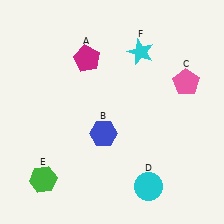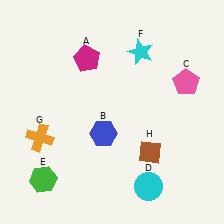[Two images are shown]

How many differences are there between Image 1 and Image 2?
There are 2 differences between the two images.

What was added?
An orange cross (G), a brown diamond (H) were added in Image 2.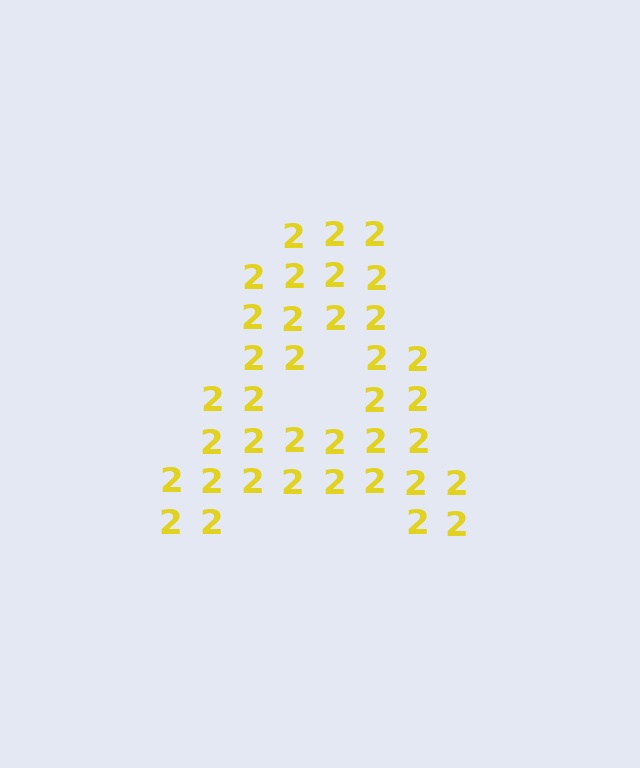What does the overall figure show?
The overall figure shows the letter A.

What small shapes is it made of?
It is made of small digit 2's.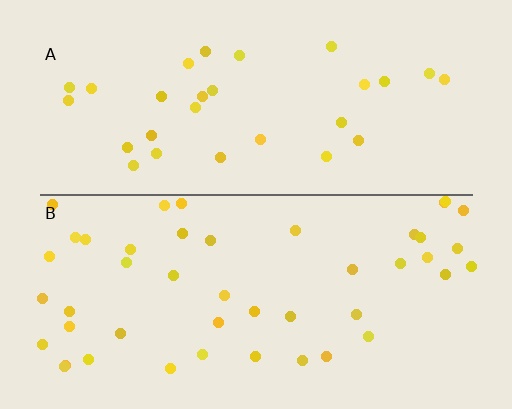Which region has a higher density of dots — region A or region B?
B (the bottom).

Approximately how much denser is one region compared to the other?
Approximately 1.5× — region B over region A.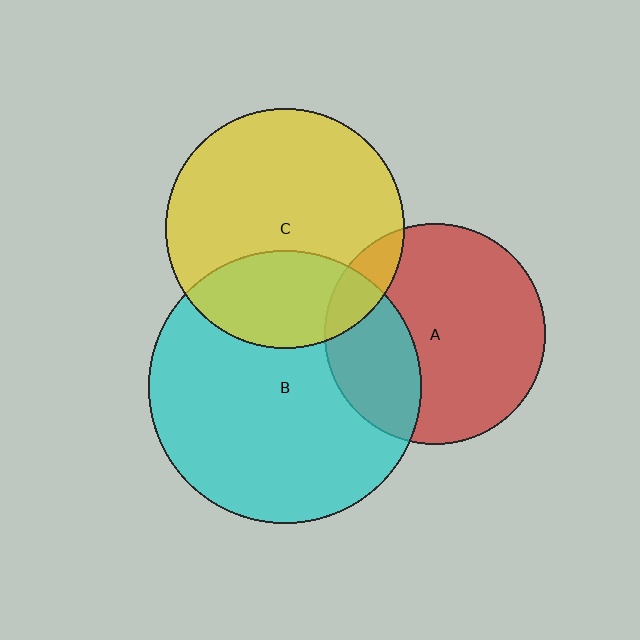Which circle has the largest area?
Circle B (cyan).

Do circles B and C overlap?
Yes.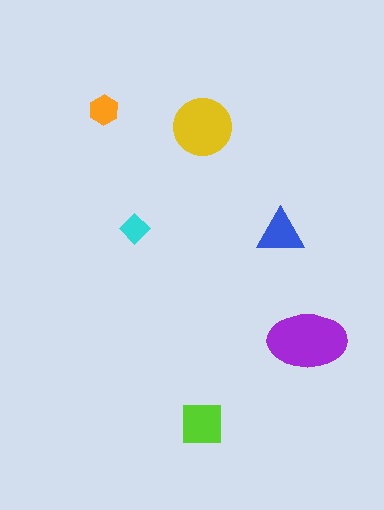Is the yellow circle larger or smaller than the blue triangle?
Larger.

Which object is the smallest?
The cyan diamond.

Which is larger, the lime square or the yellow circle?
The yellow circle.